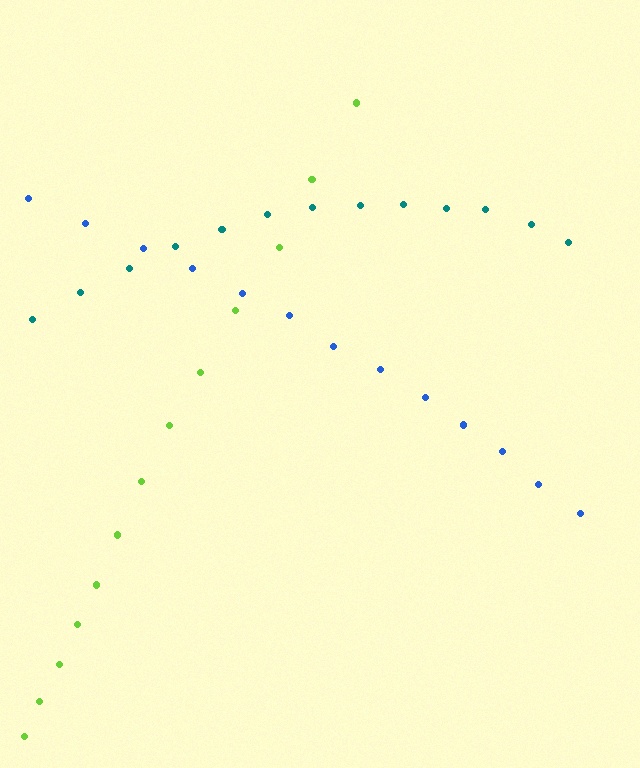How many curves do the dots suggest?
There are 3 distinct paths.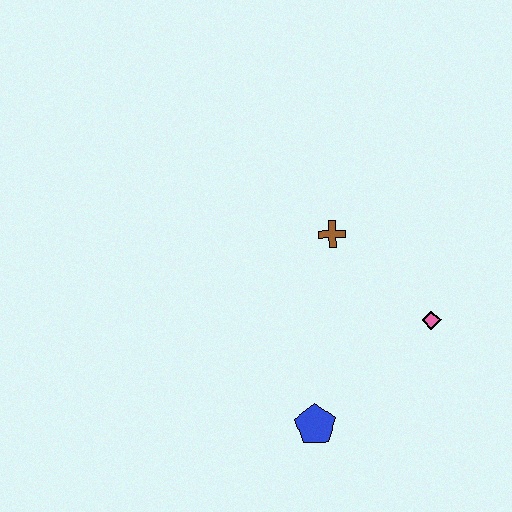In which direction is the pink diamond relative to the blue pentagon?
The pink diamond is to the right of the blue pentagon.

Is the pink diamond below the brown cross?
Yes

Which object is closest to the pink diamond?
The brown cross is closest to the pink diamond.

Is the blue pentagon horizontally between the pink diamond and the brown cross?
No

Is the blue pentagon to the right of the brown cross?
No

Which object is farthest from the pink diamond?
The blue pentagon is farthest from the pink diamond.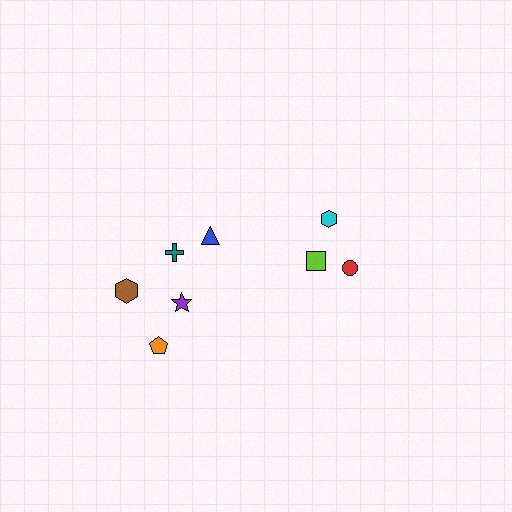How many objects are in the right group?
There are 3 objects.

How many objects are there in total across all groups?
There are 8 objects.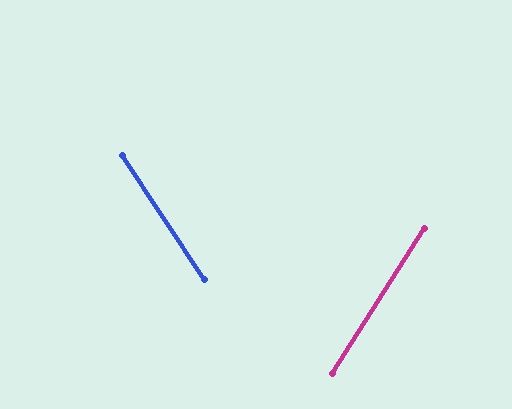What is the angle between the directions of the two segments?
Approximately 66 degrees.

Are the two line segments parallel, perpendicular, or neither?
Neither parallel nor perpendicular — they differ by about 66°.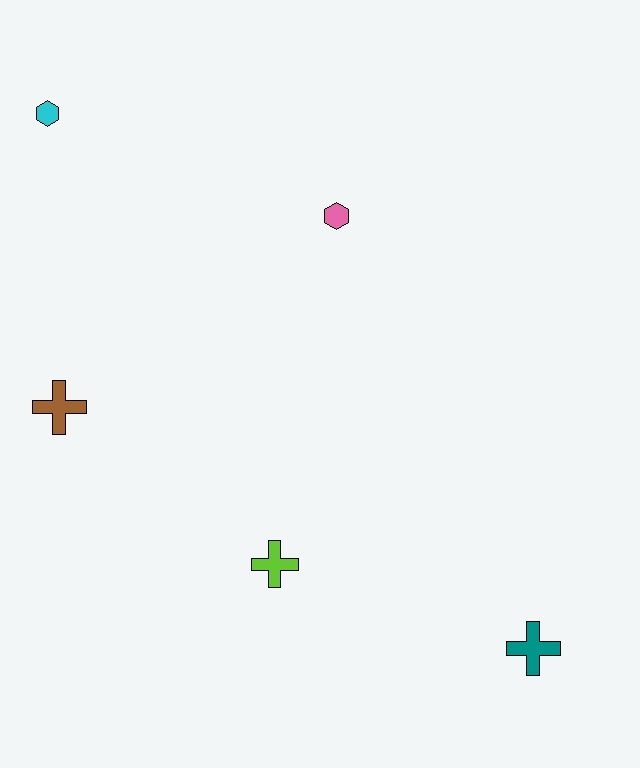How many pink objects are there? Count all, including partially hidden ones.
There is 1 pink object.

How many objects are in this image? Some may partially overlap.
There are 5 objects.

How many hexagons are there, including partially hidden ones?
There are 2 hexagons.